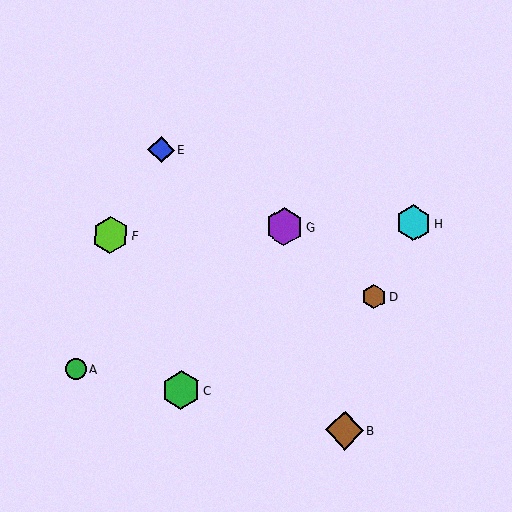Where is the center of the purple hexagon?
The center of the purple hexagon is at (284, 227).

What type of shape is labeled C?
Shape C is a green hexagon.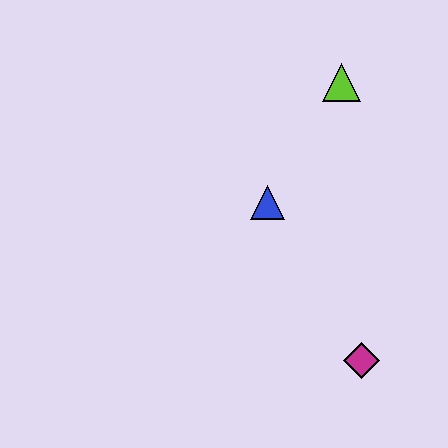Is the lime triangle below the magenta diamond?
No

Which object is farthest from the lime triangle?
The magenta diamond is farthest from the lime triangle.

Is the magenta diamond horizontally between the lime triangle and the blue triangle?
No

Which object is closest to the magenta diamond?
The blue triangle is closest to the magenta diamond.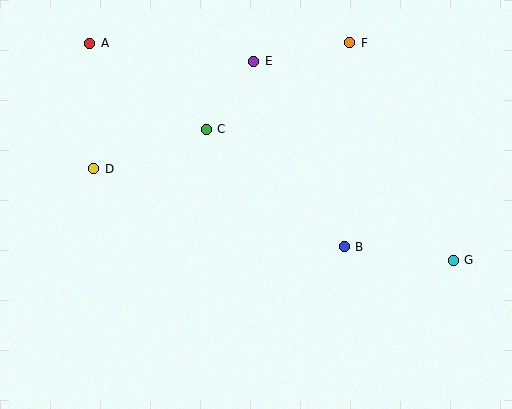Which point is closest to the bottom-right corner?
Point G is closest to the bottom-right corner.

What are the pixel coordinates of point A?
Point A is at (90, 43).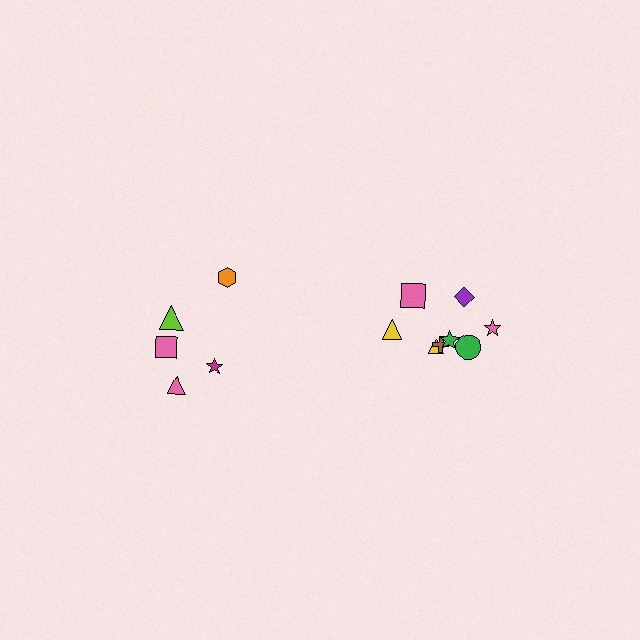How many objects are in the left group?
There are 5 objects.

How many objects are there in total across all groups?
There are 13 objects.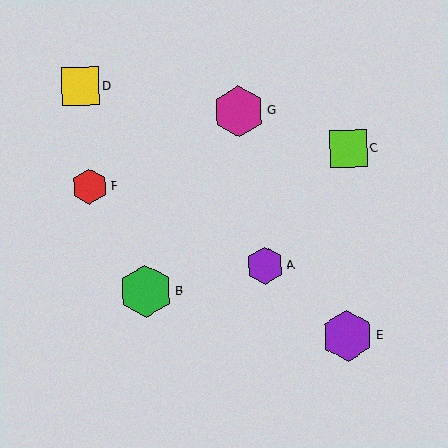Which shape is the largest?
The green hexagon (labeled B) is the largest.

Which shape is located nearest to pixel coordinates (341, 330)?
The purple hexagon (labeled E) at (347, 336) is nearest to that location.